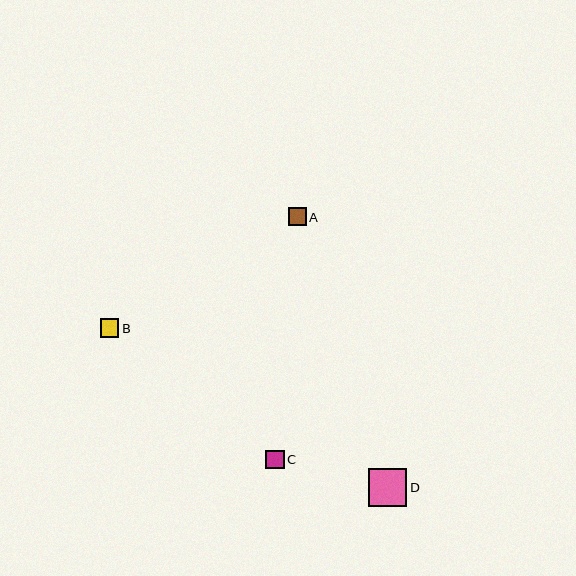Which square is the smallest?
Square A is the smallest with a size of approximately 18 pixels.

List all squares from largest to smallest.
From largest to smallest: D, B, C, A.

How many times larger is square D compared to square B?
Square D is approximately 2.0 times the size of square B.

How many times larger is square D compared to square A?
Square D is approximately 2.1 times the size of square A.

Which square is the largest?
Square D is the largest with a size of approximately 38 pixels.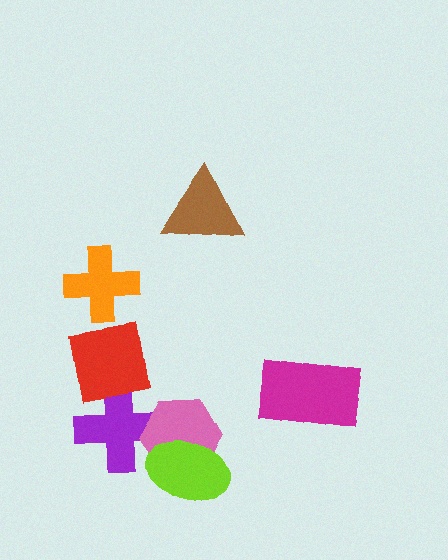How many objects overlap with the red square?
1 object overlaps with the red square.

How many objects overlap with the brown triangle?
0 objects overlap with the brown triangle.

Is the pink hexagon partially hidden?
Yes, it is partially covered by another shape.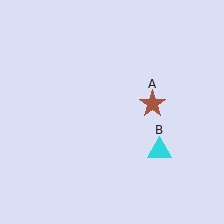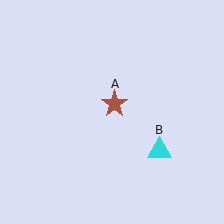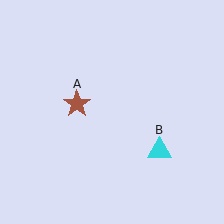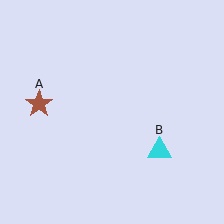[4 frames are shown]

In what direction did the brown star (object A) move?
The brown star (object A) moved left.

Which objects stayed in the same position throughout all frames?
Cyan triangle (object B) remained stationary.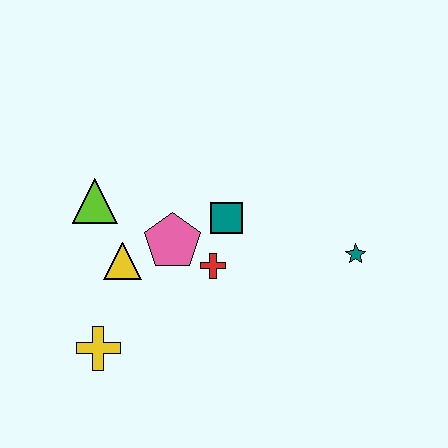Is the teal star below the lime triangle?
Yes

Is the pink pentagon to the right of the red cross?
No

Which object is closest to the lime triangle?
The yellow triangle is closest to the lime triangle.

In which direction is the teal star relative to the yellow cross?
The teal star is to the right of the yellow cross.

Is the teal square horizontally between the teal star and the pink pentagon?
Yes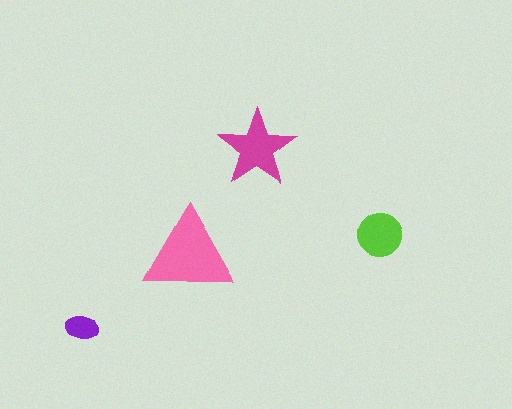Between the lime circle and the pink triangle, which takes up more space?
The pink triangle.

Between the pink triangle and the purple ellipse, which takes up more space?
The pink triangle.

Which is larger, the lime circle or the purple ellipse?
The lime circle.